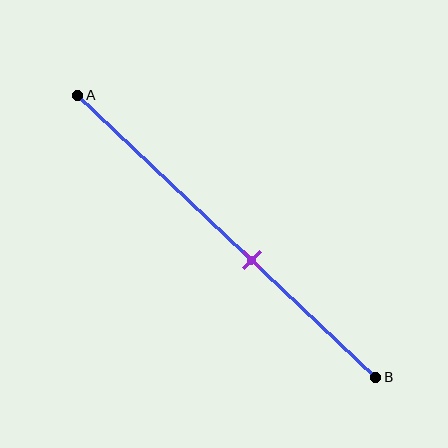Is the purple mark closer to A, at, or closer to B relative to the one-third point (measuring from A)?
The purple mark is closer to point B than the one-third point of segment AB.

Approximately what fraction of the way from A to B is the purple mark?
The purple mark is approximately 60% of the way from A to B.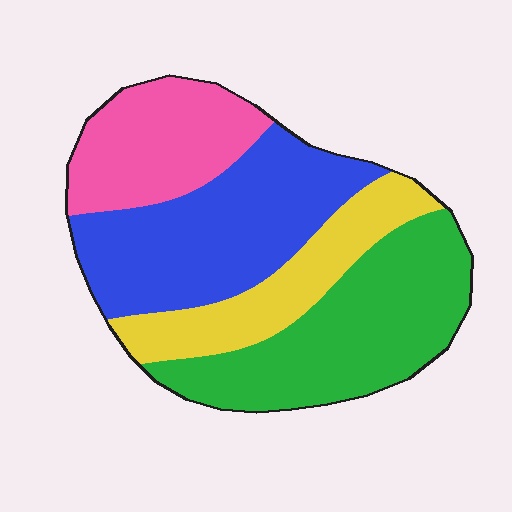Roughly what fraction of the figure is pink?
Pink covers around 20% of the figure.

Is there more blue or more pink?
Blue.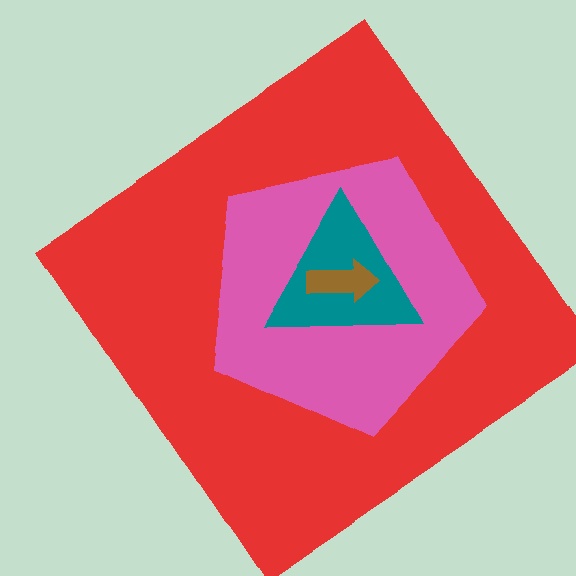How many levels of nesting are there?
4.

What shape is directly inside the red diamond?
The pink pentagon.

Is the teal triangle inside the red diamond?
Yes.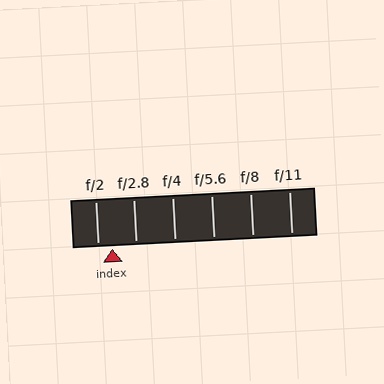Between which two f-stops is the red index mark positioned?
The index mark is between f/2 and f/2.8.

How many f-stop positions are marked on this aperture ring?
There are 6 f-stop positions marked.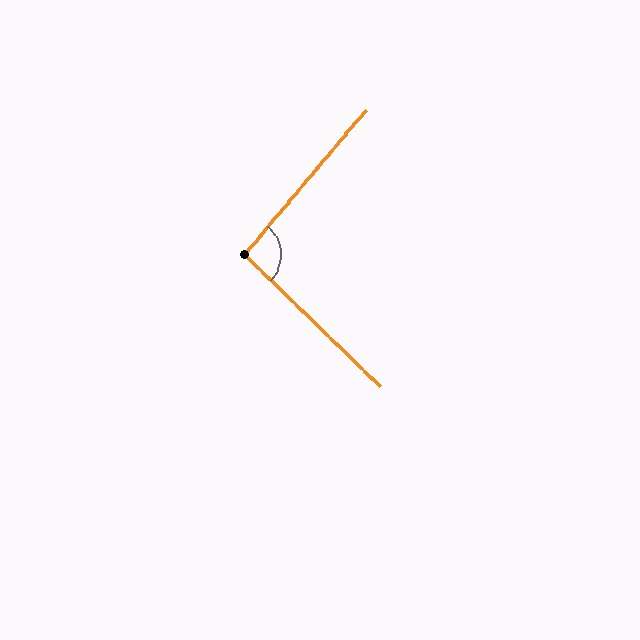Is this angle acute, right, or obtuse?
It is approximately a right angle.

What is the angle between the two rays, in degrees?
Approximately 94 degrees.